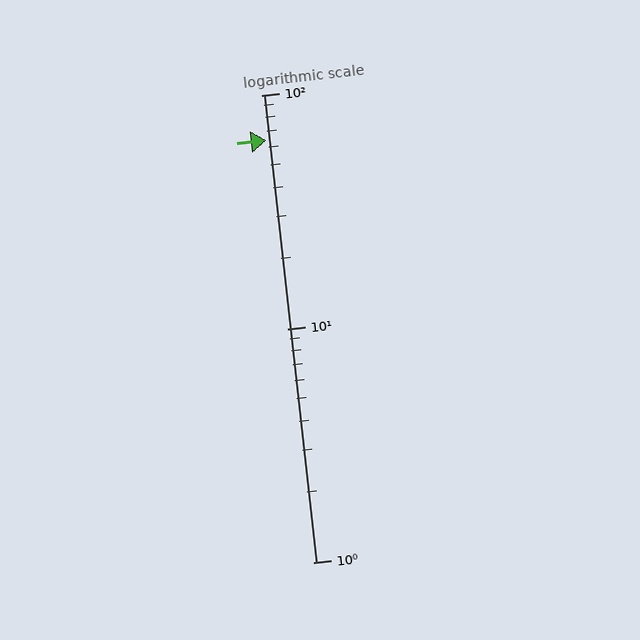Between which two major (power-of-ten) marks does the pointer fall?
The pointer is between 10 and 100.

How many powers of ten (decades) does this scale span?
The scale spans 2 decades, from 1 to 100.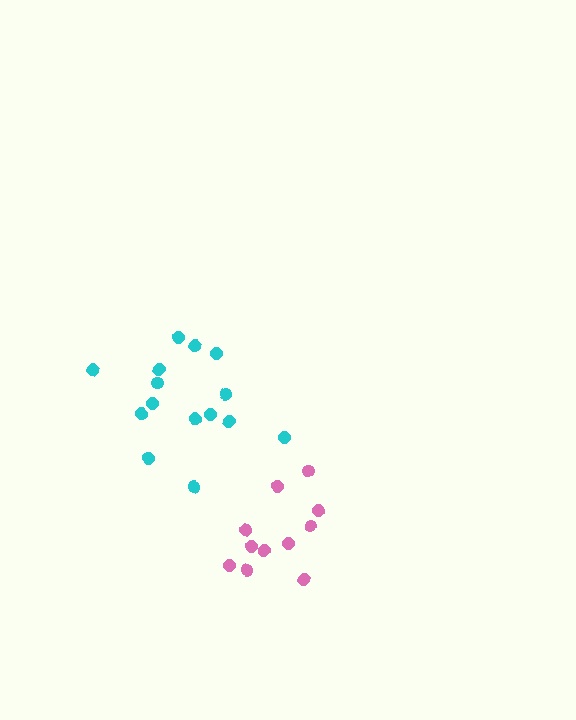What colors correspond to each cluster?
The clusters are colored: cyan, pink.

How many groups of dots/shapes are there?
There are 2 groups.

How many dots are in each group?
Group 1: 15 dots, Group 2: 11 dots (26 total).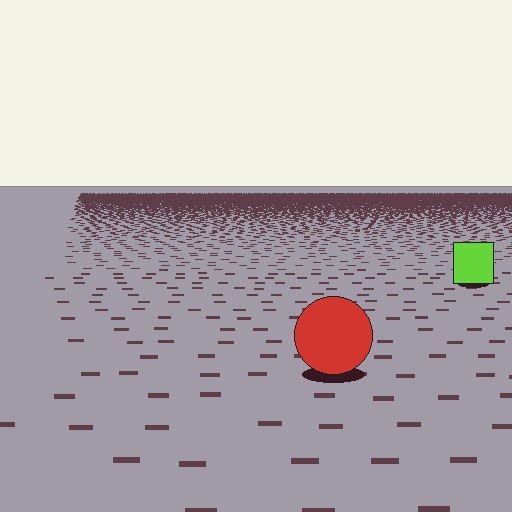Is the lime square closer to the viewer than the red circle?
No. The red circle is closer — you can tell from the texture gradient: the ground texture is coarser near it.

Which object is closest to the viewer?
The red circle is closest. The texture marks near it are larger and more spread out.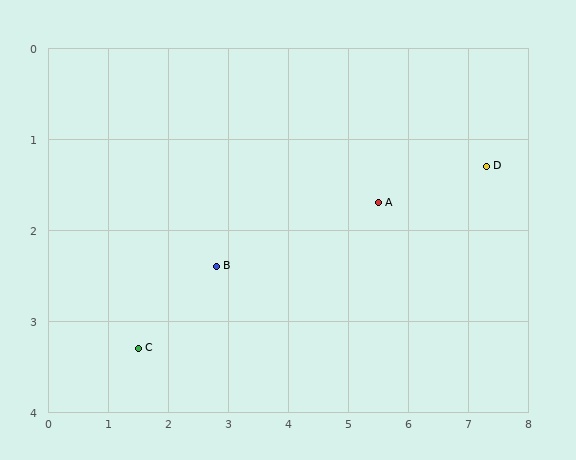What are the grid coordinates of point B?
Point B is at approximately (2.8, 2.4).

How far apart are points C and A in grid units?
Points C and A are about 4.3 grid units apart.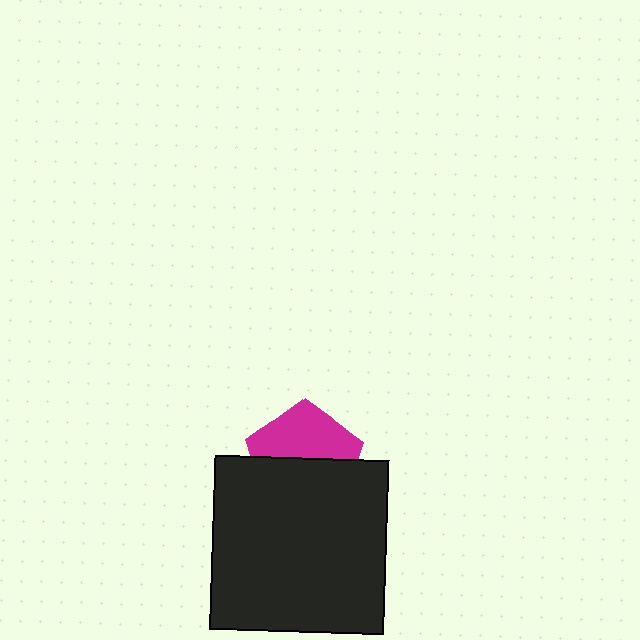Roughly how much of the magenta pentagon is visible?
About half of it is visible (roughly 47%).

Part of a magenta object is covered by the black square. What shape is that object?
It is a pentagon.